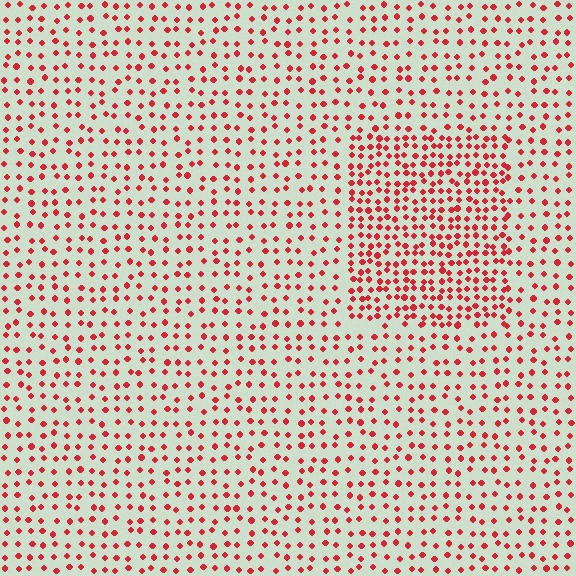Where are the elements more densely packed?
The elements are more densely packed inside the rectangle boundary.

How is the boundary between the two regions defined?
The boundary is defined by a change in element density (approximately 1.9x ratio). All elements are the same color, size, and shape.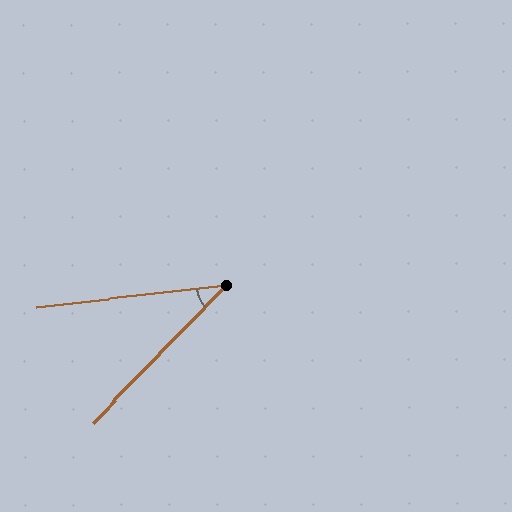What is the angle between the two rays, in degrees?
Approximately 39 degrees.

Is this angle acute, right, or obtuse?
It is acute.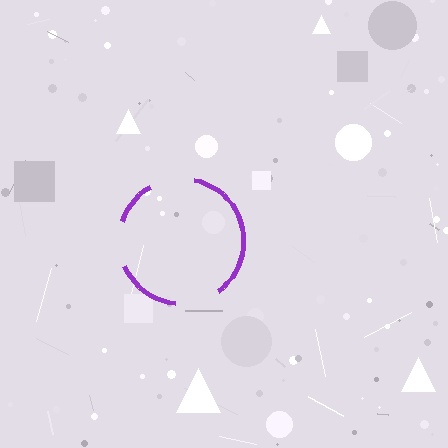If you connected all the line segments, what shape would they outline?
They would outline a circle.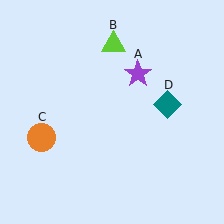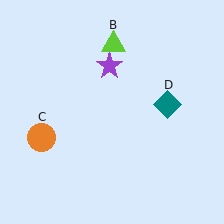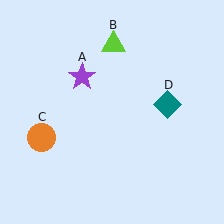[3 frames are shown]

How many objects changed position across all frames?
1 object changed position: purple star (object A).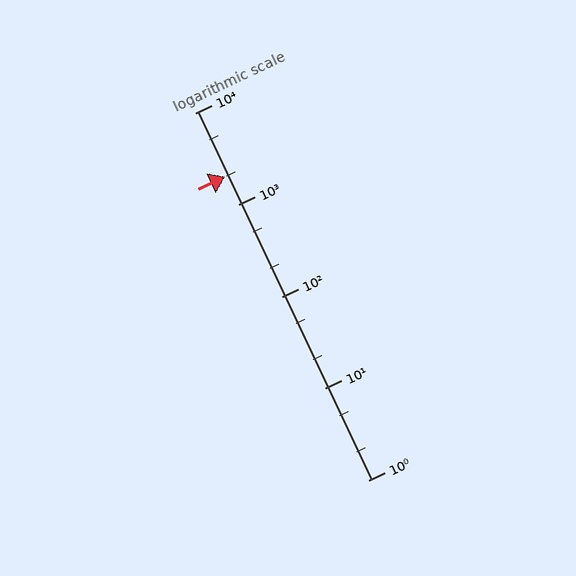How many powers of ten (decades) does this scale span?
The scale spans 4 decades, from 1 to 10000.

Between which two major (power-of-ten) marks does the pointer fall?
The pointer is between 1000 and 10000.